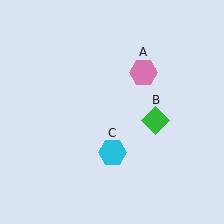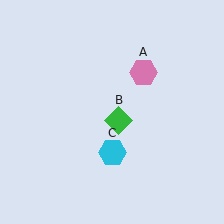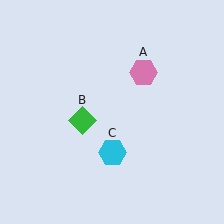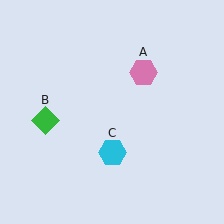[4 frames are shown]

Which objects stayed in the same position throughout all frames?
Pink hexagon (object A) and cyan hexagon (object C) remained stationary.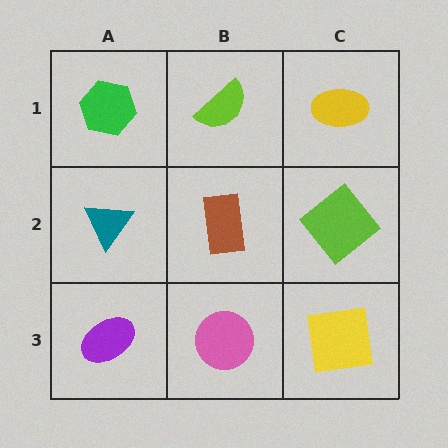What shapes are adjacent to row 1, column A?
A teal triangle (row 2, column A), a lime semicircle (row 1, column B).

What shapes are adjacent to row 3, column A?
A teal triangle (row 2, column A), a pink circle (row 3, column B).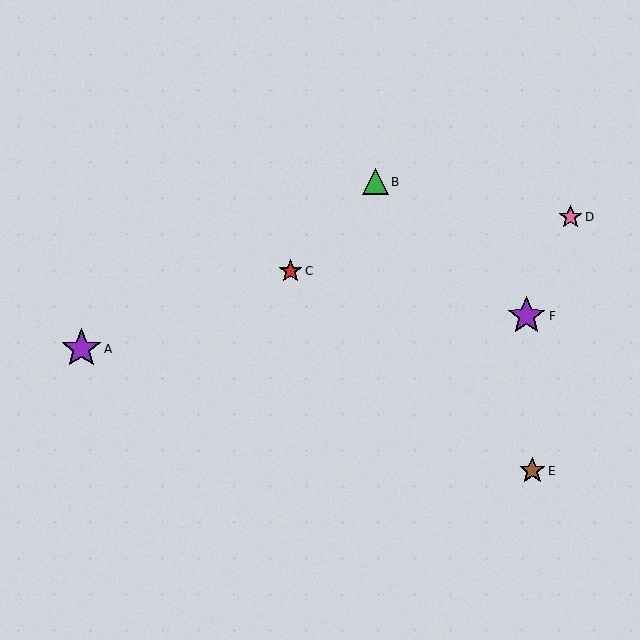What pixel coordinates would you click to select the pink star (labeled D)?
Click at (570, 217) to select the pink star D.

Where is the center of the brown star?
The center of the brown star is at (532, 471).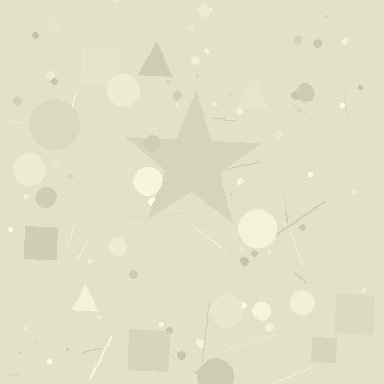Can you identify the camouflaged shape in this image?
The camouflaged shape is a star.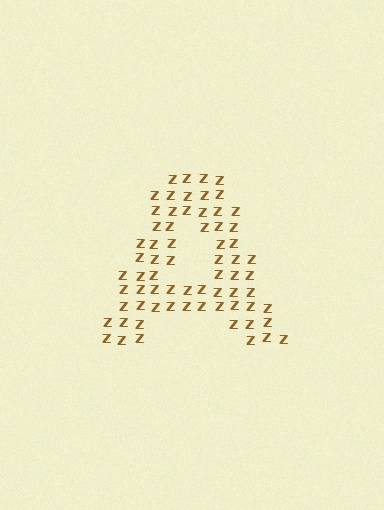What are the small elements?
The small elements are letter Z's.